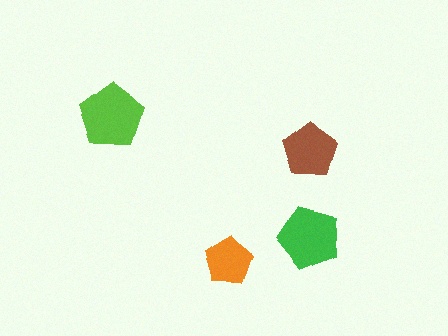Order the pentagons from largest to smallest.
the lime one, the green one, the brown one, the orange one.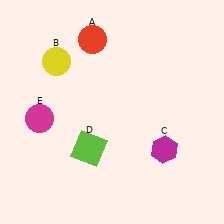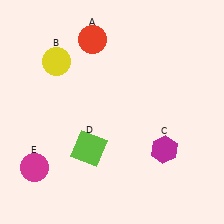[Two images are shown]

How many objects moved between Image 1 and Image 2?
1 object moved between the two images.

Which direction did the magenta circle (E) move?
The magenta circle (E) moved down.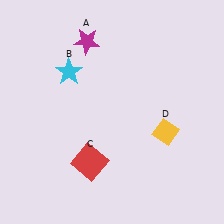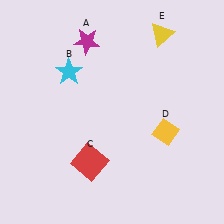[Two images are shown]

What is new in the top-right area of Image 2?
A yellow triangle (E) was added in the top-right area of Image 2.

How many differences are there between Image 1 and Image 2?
There is 1 difference between the two images.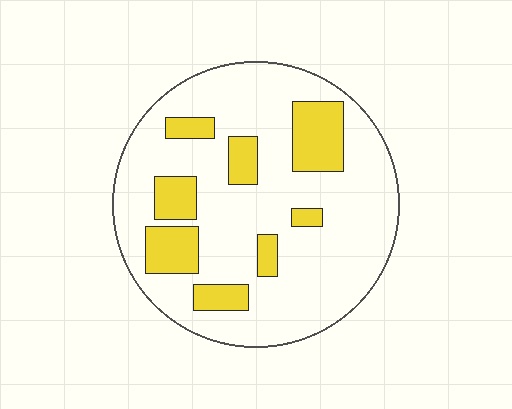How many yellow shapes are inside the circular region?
8.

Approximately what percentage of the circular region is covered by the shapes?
Approximately 20%.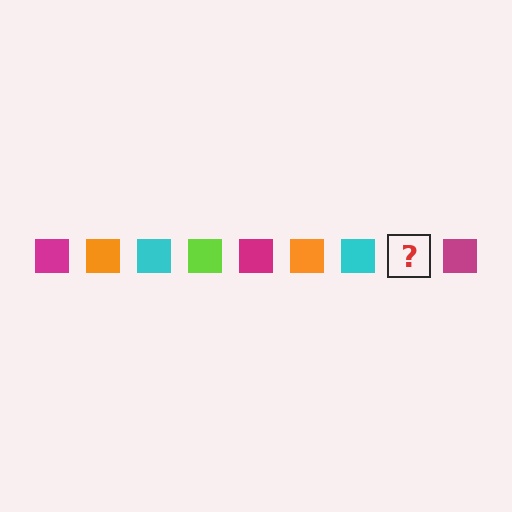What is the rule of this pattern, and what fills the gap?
The rule is that the pattern cycles through magenta, orange, cyan, lime squares. The gap should be filled with a lime square.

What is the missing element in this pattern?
The missing element is a lime square.